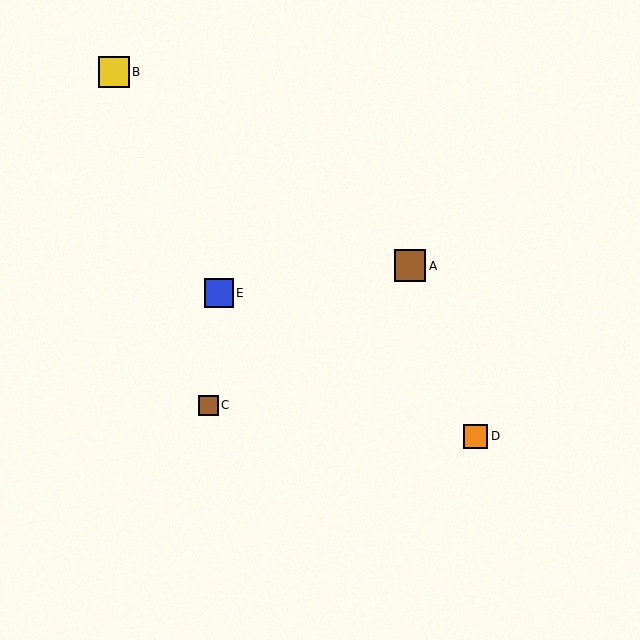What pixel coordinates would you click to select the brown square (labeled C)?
Click at (208, 405) to select the brown square C.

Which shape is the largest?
The brown square (labeled A) is the largest.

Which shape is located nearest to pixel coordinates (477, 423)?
The orange square (labeled D) at (476, 436) is nearest to that location.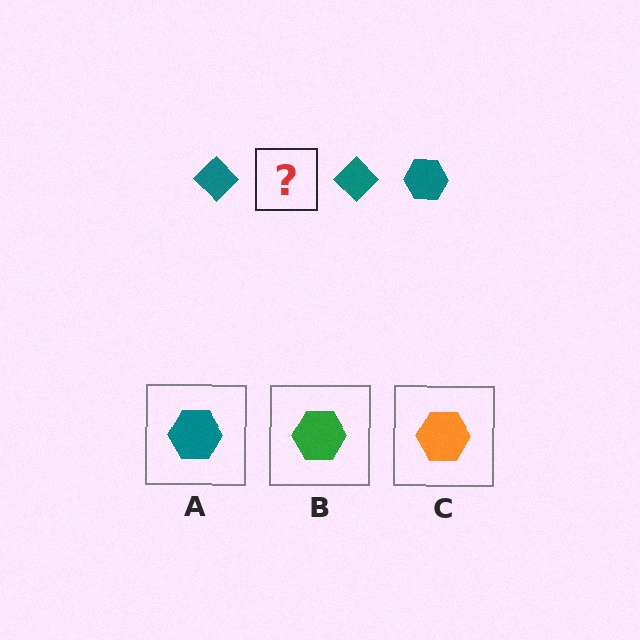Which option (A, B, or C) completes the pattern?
A.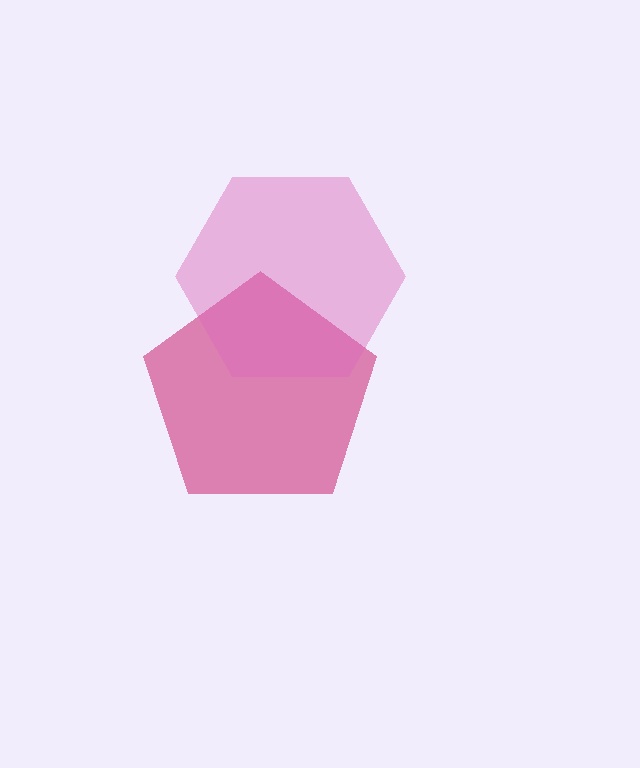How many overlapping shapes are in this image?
There are 2 overlapping shapes in the image.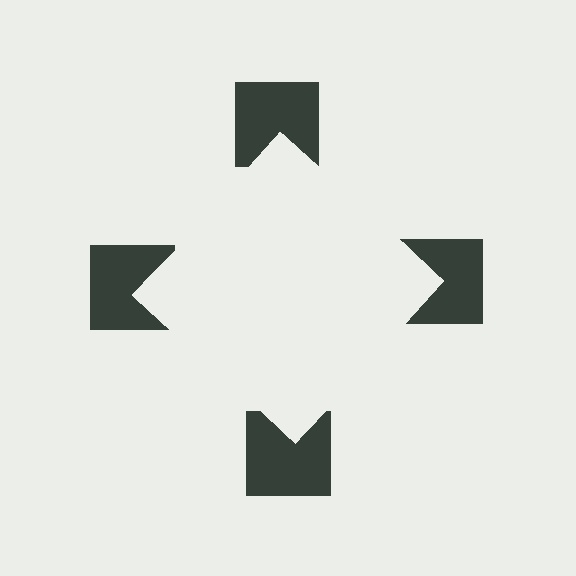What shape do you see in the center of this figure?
An illusory square — its edges are inferred from the aligned wedge cuts in the notched squares, not physically drawn.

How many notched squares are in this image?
There are 4 — one at each vertex of the illusory square.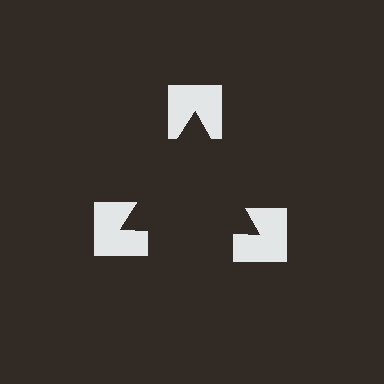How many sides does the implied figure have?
3 sides.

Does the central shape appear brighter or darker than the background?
It typically appears slightly darker than the background, even though no actual brightness change is drawn.